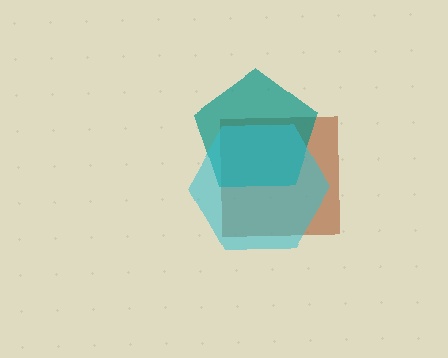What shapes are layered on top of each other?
The layered shapes are: a brown square, a teal pentagon, a cyan hexagon.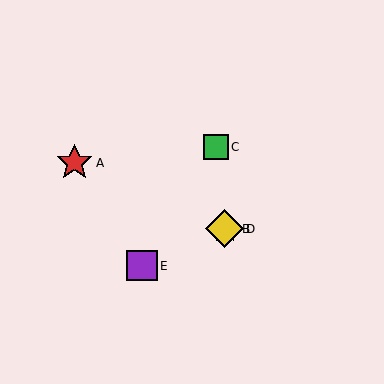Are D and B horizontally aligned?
Yes, both are at y≈229.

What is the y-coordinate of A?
Object A is at y≈163.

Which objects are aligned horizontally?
Objects B, D are aligned horizontally.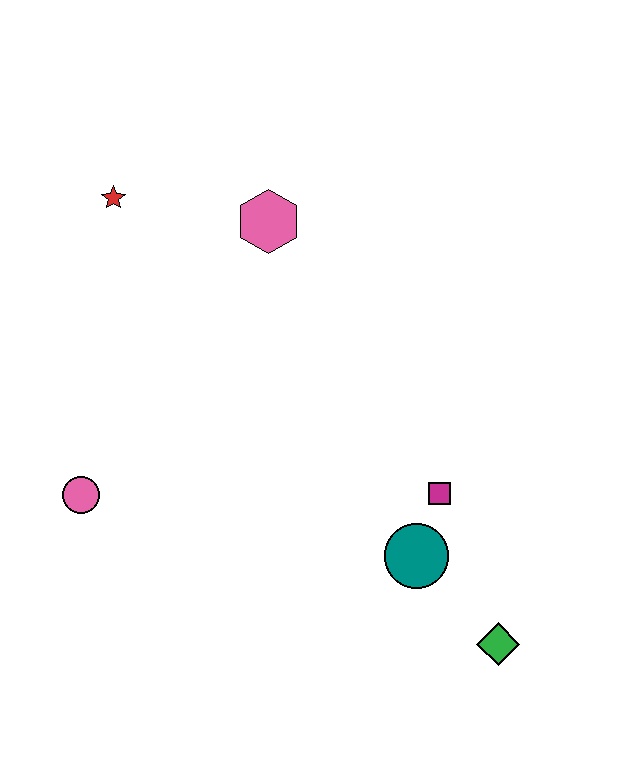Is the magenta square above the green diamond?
Yes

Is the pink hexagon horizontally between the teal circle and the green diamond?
No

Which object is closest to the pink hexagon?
The red star is closest to the pink hexagon.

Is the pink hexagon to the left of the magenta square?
Yes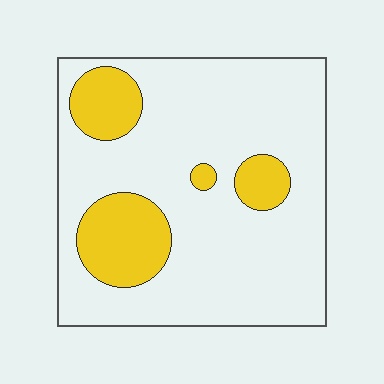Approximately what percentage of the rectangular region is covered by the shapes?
Approximately 20%.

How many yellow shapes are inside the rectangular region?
4.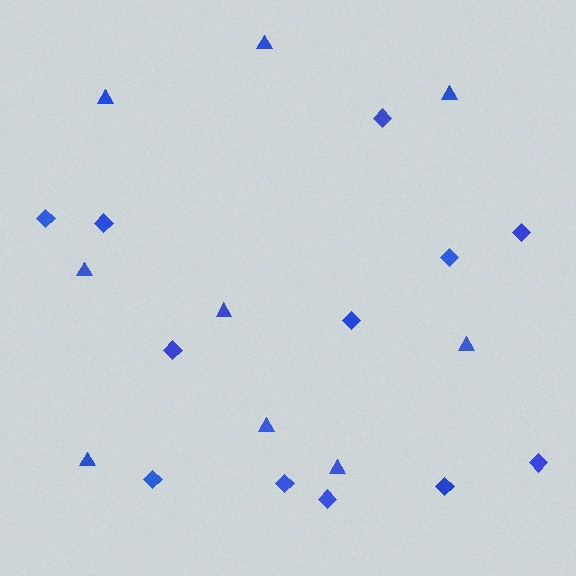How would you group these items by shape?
There are 2 groups: one group of diamonds (12) and one group of triangles (9).